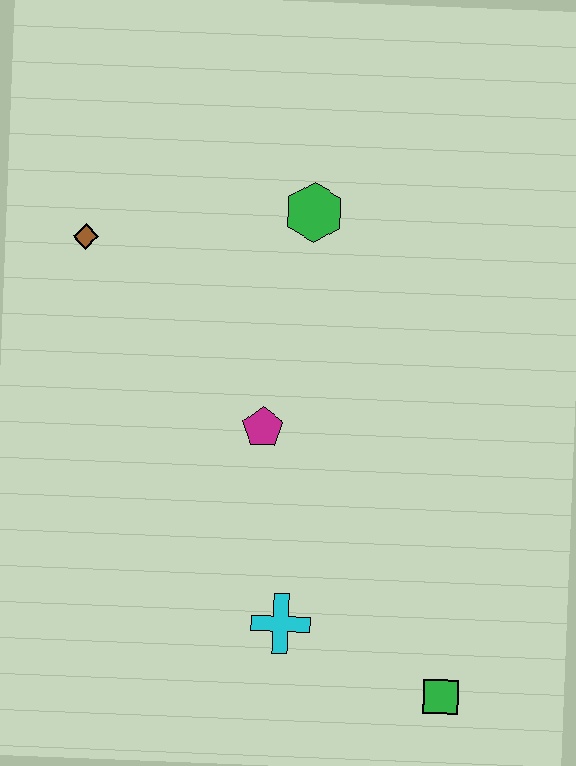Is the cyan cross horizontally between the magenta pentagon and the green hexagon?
Yes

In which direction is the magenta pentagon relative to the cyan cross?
The magenta pentagon is above the cyan cross.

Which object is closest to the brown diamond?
The green hexagon is closest to the brown diamond.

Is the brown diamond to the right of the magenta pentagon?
No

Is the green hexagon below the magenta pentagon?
No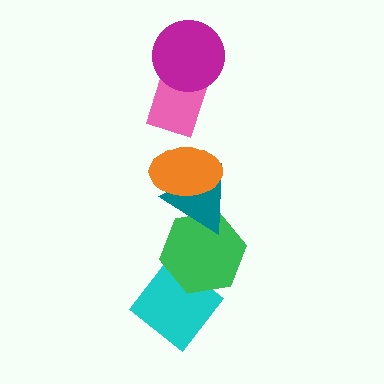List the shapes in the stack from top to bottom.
From top to bottom: the magenta circle, the pink rectangle, the orange ellipse, the teal triangle, the green hexagon, the cyan diamond.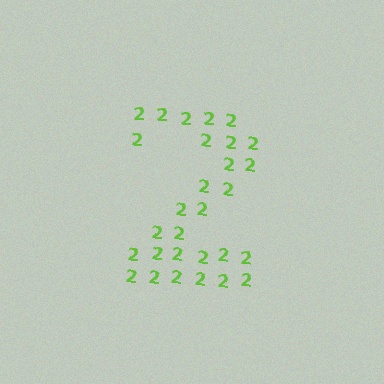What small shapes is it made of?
It is made of small digit 2's.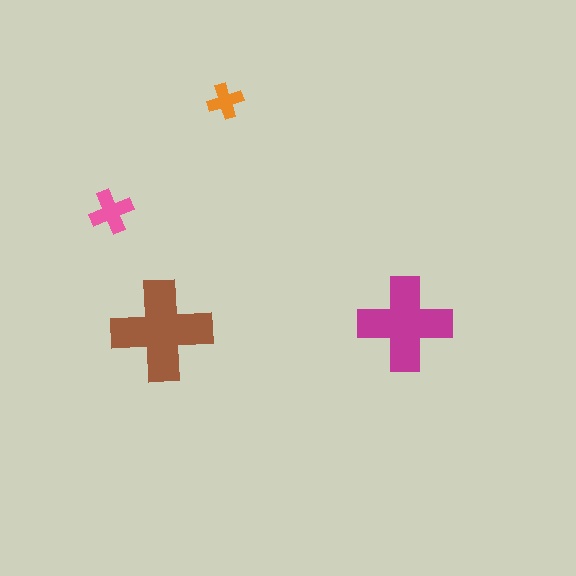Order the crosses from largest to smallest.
the brown one, the magenta one, the pink one, the orange one.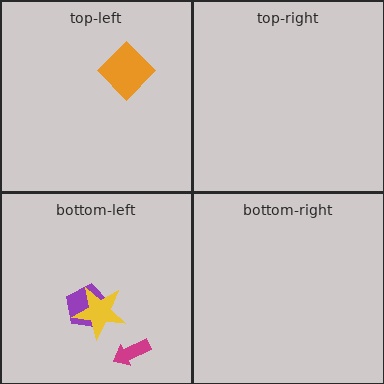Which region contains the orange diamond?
The top-left region.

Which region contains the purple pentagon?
The bottom-left region.